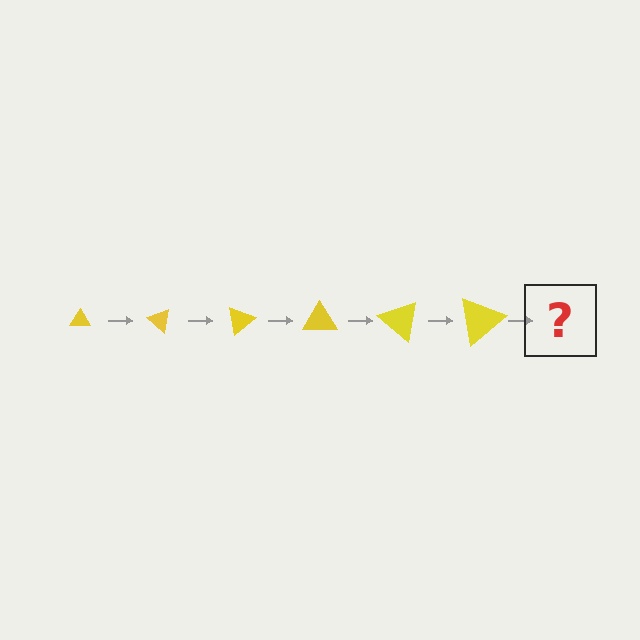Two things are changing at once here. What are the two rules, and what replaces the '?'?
The two rules are that the triangle grows larger each step and it rotates 40 degrees each step. The '?' should be a triangle, larger than the previous one and rotated 240 degrees from the start.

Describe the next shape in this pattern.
It should be a triangle, larger than the previous one and rotated 240 degrees from the start.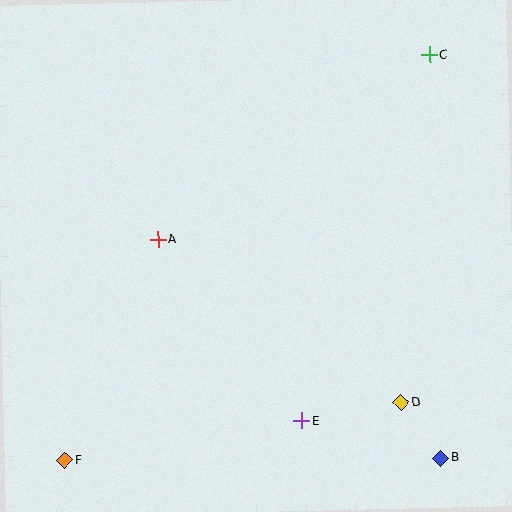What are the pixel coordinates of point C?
Point C is at (430, 55).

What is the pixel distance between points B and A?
The distance between B and A is 357 pixels.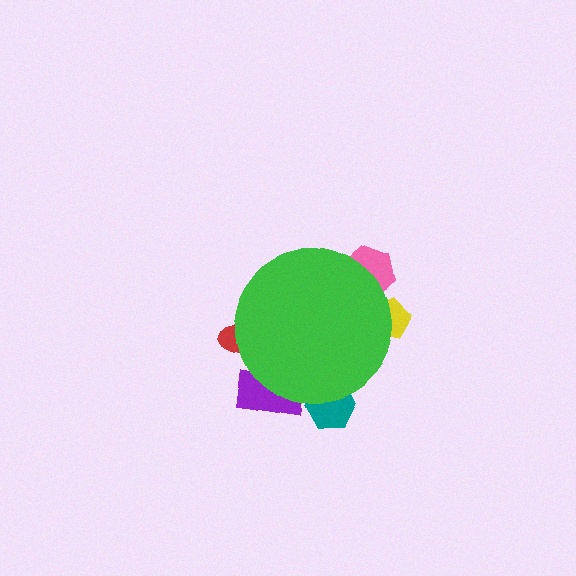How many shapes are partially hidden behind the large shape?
5 shapes are partially hidden.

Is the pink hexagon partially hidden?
Yes, the pink hexagon is partially hidden behind the green circle.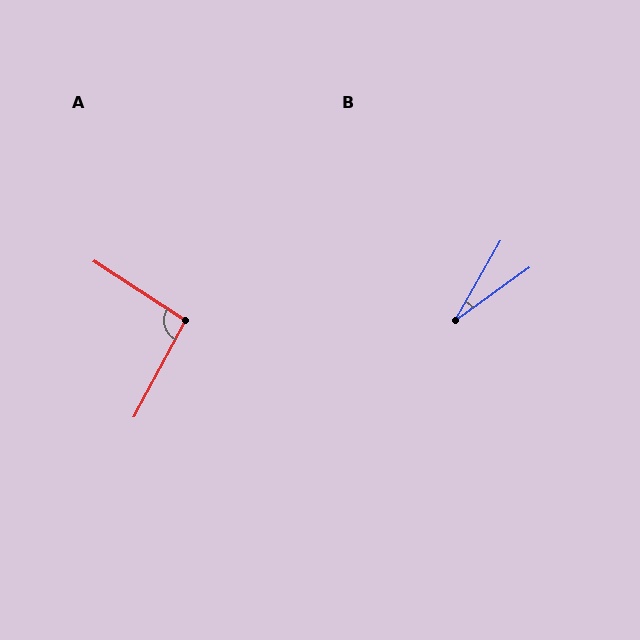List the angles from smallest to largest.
B (24°), A (95°).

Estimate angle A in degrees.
Approximately 95 degrees.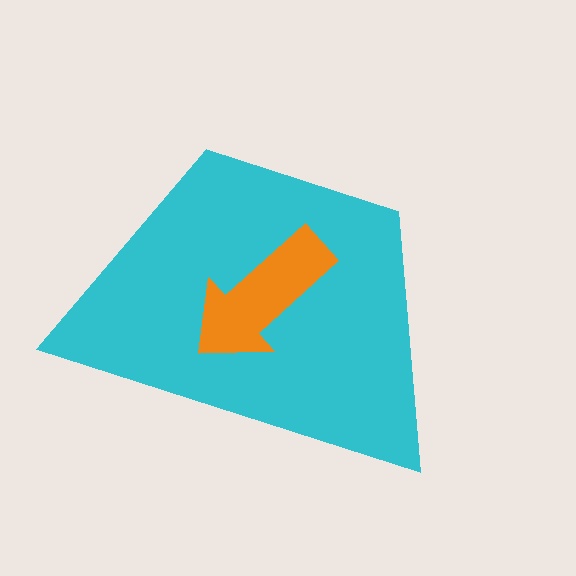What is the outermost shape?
The cyan trapezoid.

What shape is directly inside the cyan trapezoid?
The orange arrow.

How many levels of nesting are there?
2.